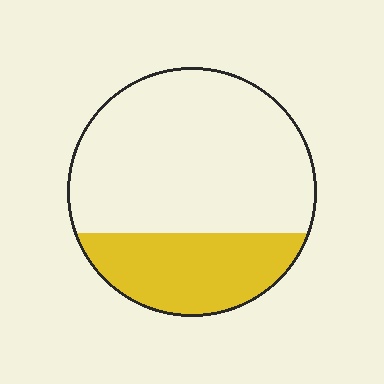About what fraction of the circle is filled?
About one third (1/3).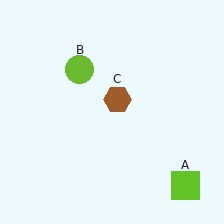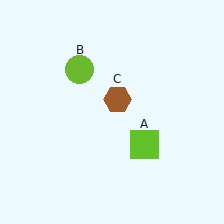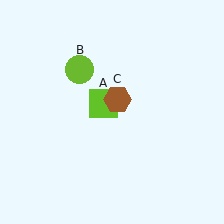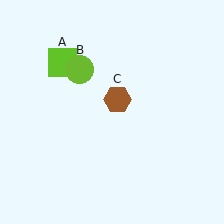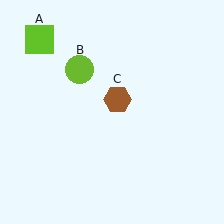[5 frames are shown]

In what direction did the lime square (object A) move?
The lime square (object A) moved up and to the left.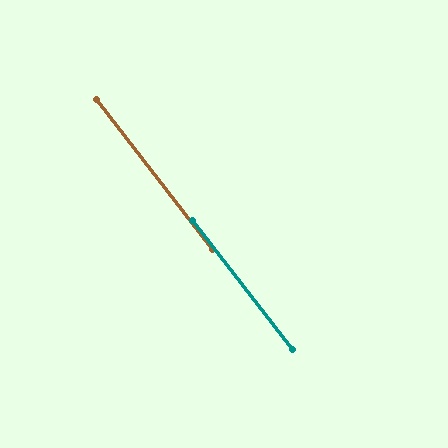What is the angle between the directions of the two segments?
Approximately 0 degrees.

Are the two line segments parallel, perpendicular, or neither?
Parallel — their directions differ by only 0.1°.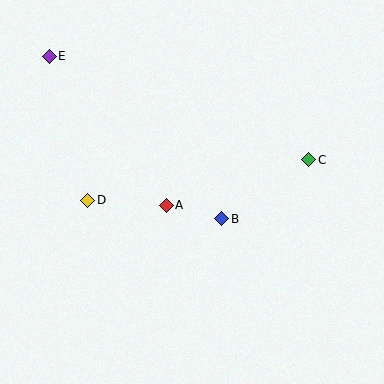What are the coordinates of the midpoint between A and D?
The midpoint between A and D is at (127, 203).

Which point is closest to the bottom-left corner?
Point D is closest to the bottom-left corner.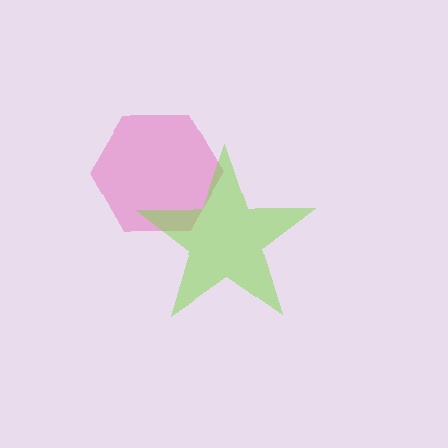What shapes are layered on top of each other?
The layered shapes are: a pink hexagon, a lime star.